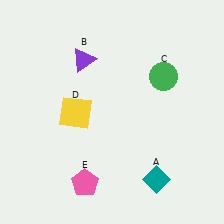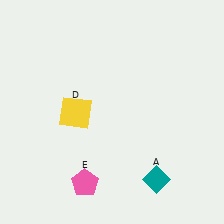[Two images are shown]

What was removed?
The green circle (C), the purple triangle (B) were removed in Image 2.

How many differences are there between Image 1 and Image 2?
There are 2 differences between the two images.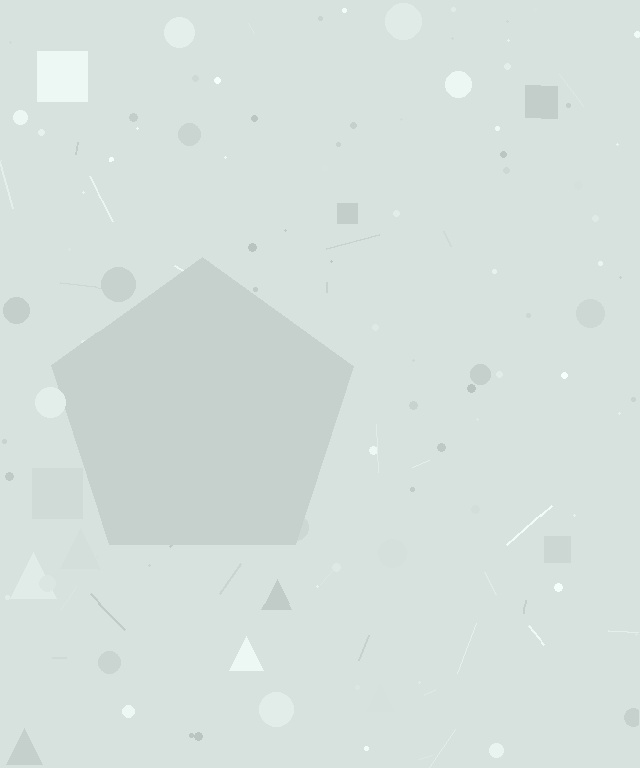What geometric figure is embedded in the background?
A pentagon is embedded in the background.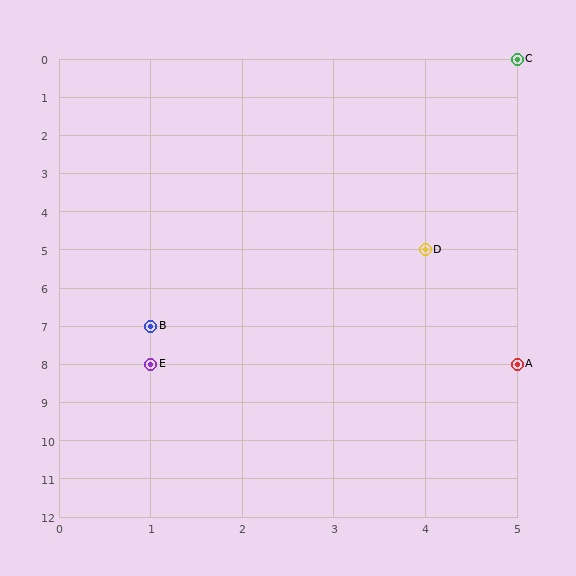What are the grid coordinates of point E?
Point E is at grid coordinates (1, 8).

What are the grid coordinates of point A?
Point A is at grid coordinates (5, 8).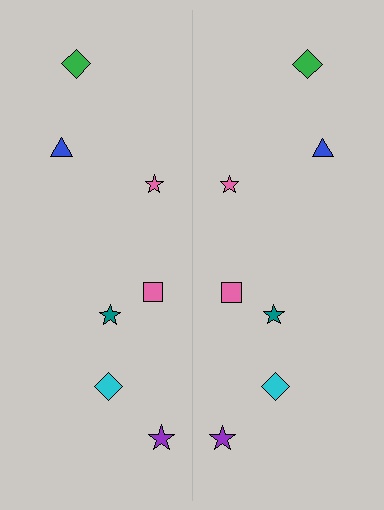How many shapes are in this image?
There are 14 shapes in this image.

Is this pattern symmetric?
Yes, this pattern has bilateral (reflection) symmetry.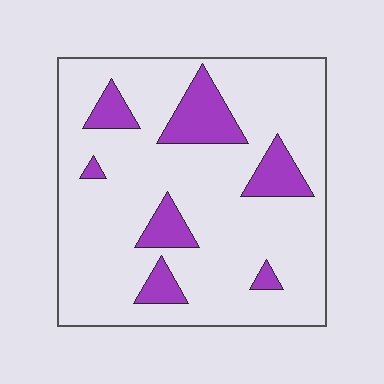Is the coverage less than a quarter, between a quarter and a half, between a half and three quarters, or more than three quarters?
Less than a quarter.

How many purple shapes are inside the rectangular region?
7.